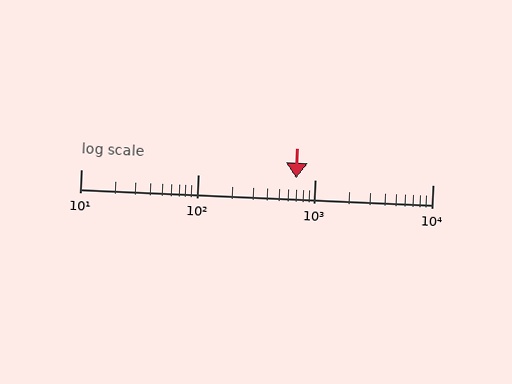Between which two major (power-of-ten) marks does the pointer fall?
The pointer is between 100 and 1000.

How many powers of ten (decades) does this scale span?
The scale spans 3 decades, from 10 to 10000.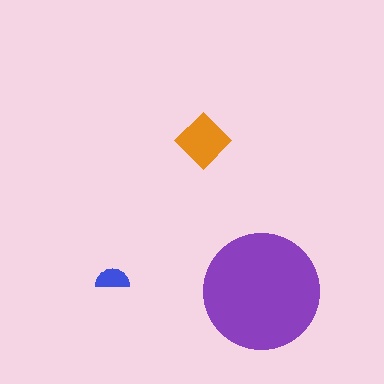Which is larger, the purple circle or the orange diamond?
The purple circle.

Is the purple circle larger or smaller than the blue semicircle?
Larger.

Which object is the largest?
The purple circle.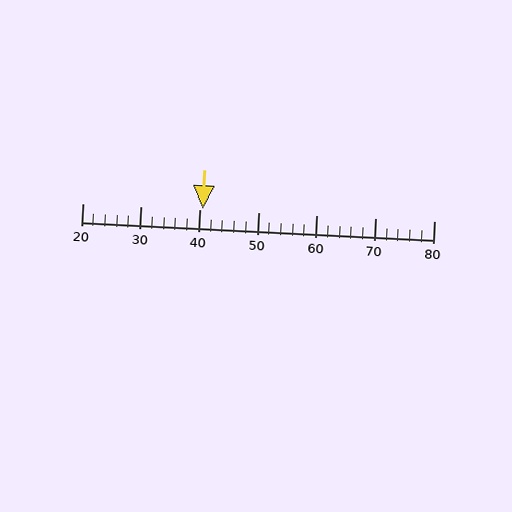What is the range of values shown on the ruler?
The ruler shows values from 20 to 80.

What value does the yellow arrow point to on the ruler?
The yellow arrow points to approximately 40.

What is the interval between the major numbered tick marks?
The major tick marks are spaced 10 units apart.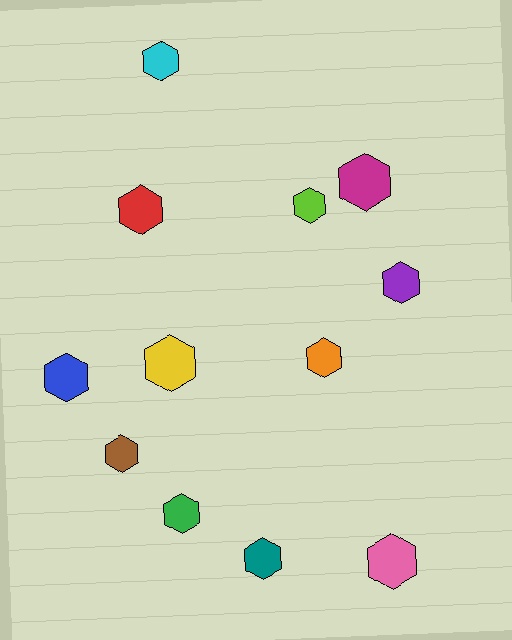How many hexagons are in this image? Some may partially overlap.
There are 12 hexagons.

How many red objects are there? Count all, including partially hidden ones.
There is 1 red object.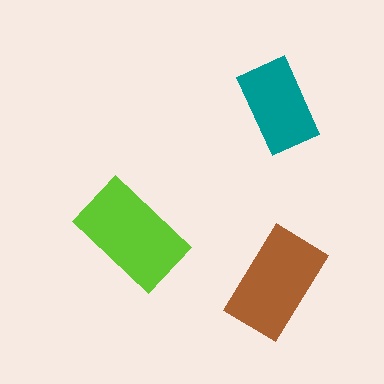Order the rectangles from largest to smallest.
the lime one, the brown one, the teal one.